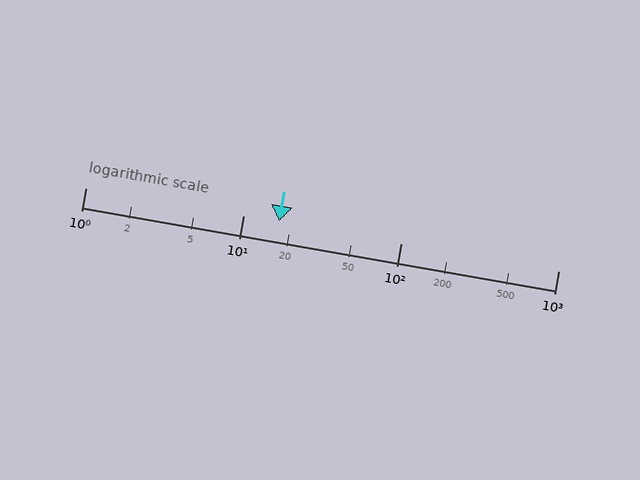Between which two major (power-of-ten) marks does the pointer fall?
The pointer is between 10 and 100.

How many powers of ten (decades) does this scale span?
The scale spans 3 decades, from 1 to 1000.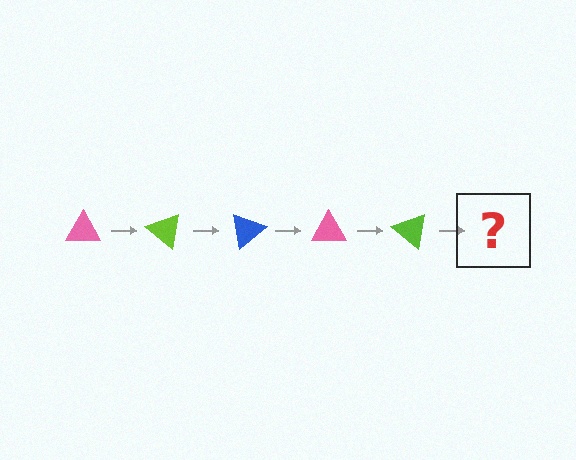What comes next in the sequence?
The next element should be a blue triangle, rotated 200 degrees from the start.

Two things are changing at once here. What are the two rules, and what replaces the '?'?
The two rules are that it rotates 40 degrees each step and the color cycles through pink, lime, and blue. The '?' should be a blue triangle, rotated 200 degrees from the start.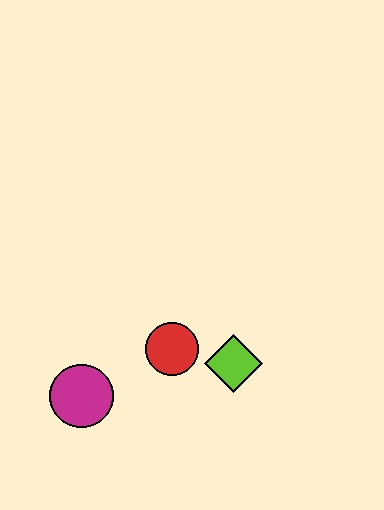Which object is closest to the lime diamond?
The red circle is closest to the lime diamond.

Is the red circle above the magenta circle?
Yes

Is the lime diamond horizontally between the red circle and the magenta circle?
No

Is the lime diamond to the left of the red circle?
No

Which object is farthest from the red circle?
The magenta circle is farthest from the red circle.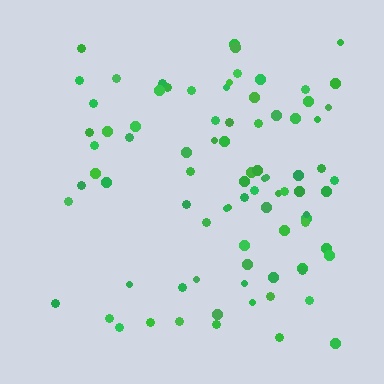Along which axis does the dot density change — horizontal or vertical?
Horizontal.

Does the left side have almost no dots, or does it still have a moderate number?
Still a moderate number, just noticeably fewer than the right.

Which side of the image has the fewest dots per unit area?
The left.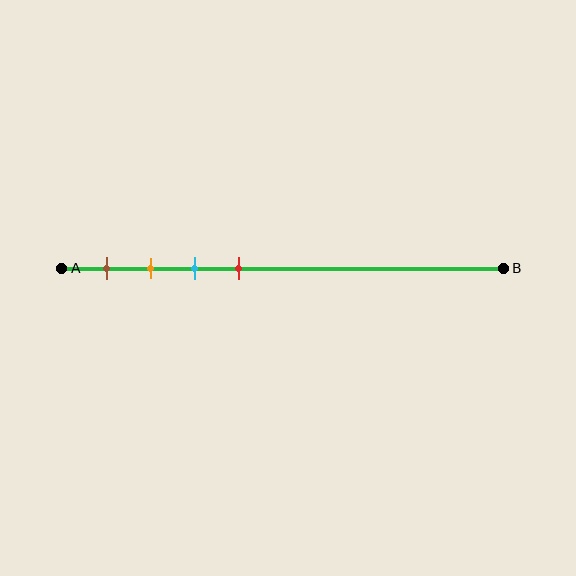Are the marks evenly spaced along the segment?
Yes, the marks are approximately evenly spaced.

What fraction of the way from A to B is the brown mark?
The brown mark is approximately 10% (0.1) of the way from A to B.